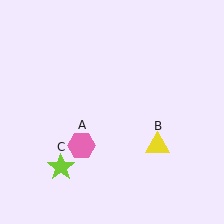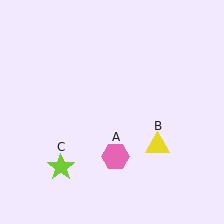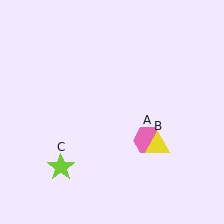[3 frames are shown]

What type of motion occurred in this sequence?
The pink hexagon (object A) rotated counterclockwise around the center of the scene.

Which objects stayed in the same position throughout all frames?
Yellow triangle (object B) and lime star (object C) remained stationary.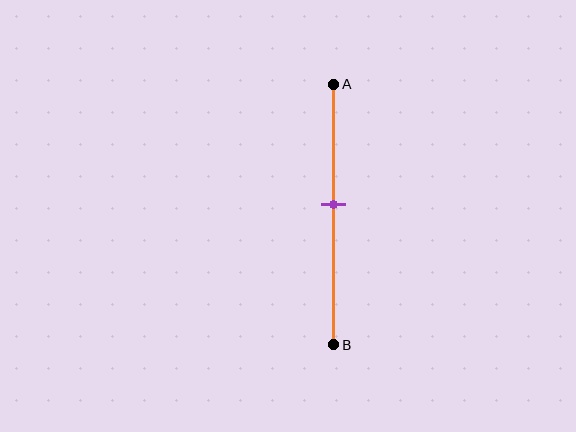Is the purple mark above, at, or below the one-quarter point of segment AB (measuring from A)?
The purple mark is below the one-quarter point of segment AB.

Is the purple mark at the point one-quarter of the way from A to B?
No, the mark is at about 45% from A, not at the 25% one-quarter point.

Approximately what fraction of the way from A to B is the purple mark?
The purple mark is approximately 45% of the way from A to B.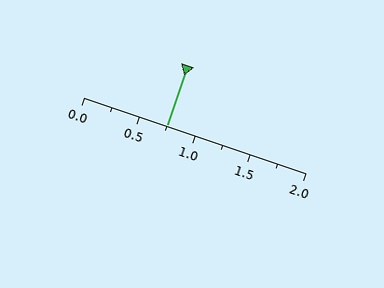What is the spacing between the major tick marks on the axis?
The major ticks are spaced 0.5 apart.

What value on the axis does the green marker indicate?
The marker indicates approximately 0.75.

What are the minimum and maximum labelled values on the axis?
The axis runs from 0.0 to 2.0.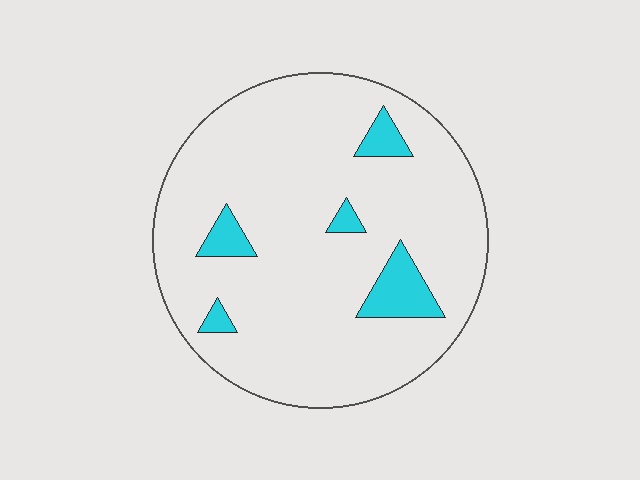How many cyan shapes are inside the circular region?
5.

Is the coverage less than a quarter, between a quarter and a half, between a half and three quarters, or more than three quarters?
Less than a quarter.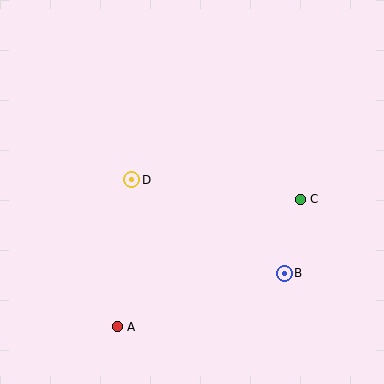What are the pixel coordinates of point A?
Point A is at (117, 327).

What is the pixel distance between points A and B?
The distance between A and B is 175 pixels.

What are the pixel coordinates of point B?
Point B is at (284, 273).